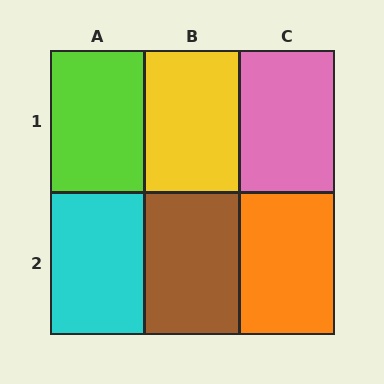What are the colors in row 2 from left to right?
Cyan, brown, orange.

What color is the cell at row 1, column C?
Pink.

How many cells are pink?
1 cell is pink.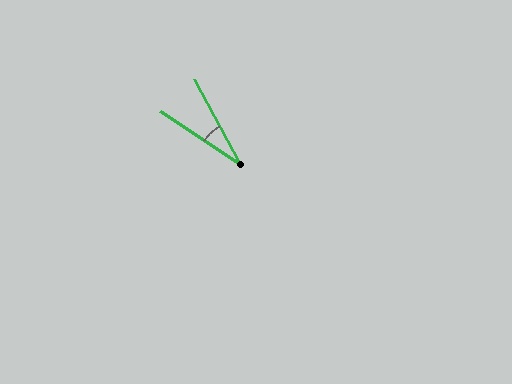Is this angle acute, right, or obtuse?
It is acute.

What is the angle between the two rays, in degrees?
Approximately 28 degrees.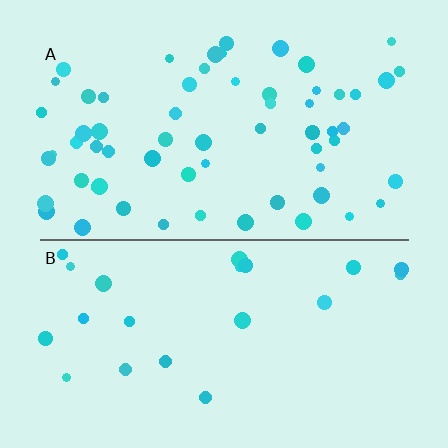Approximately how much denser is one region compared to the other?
Approximately 2.8× — region A over region B.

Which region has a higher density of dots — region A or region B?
A (the top).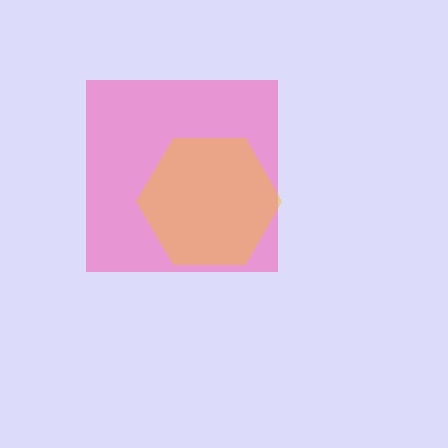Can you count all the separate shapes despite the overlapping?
Yes, there are 2 separate shapes.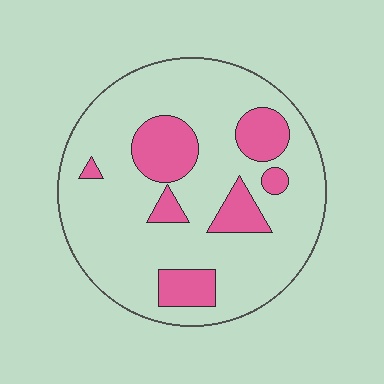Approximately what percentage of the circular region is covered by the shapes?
Approximately 20%.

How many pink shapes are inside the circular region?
7.